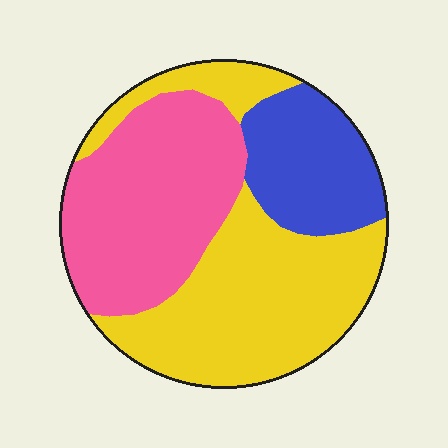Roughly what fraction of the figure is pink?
Pink takes up between a third and a half of the figure.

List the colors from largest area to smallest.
From largest to smallest: yellow, pink, blue.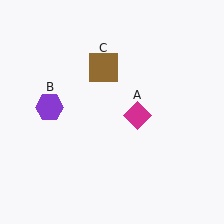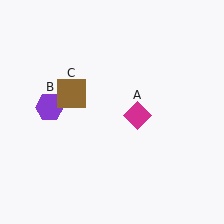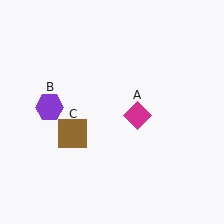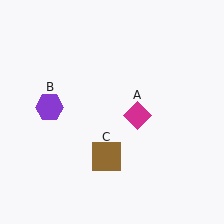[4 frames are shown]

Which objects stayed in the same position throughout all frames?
Magenta diamond (object A) and purple hexagon (object B) remained stationary.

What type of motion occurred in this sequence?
The brown square (object C) rotated counterclockwise around the center of the scene.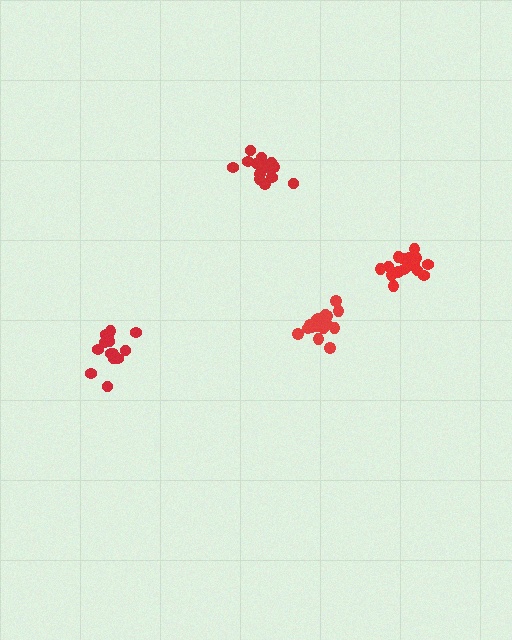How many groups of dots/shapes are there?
There are 4 groups.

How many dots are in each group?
Group 1: 17 dots, Group 2: 17 dots, Group 3: 14 dots, Group 4: 18 dots (66 total).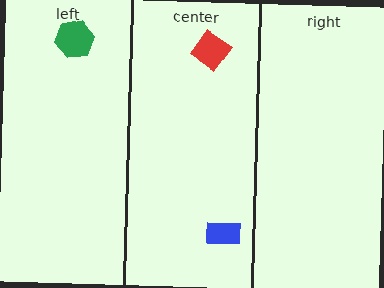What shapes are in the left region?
The green hexagon.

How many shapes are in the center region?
2.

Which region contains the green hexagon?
The left region.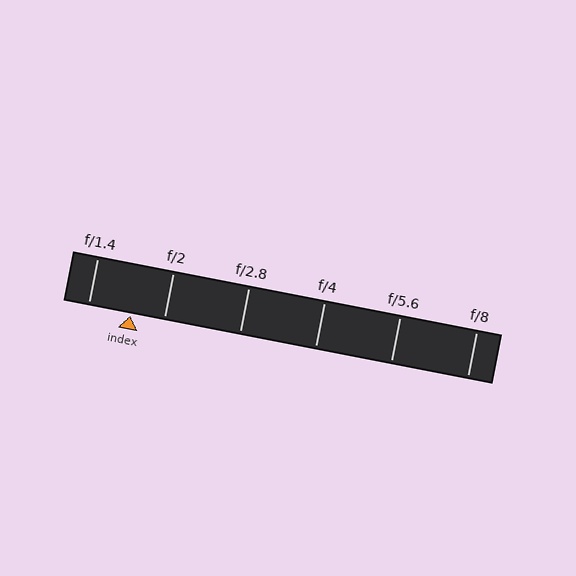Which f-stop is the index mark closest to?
The index mark is closest to f/2.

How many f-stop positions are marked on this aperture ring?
There are 6 f-stop positions marked.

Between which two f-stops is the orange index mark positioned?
The index mark is between f/1.4 and f/2.